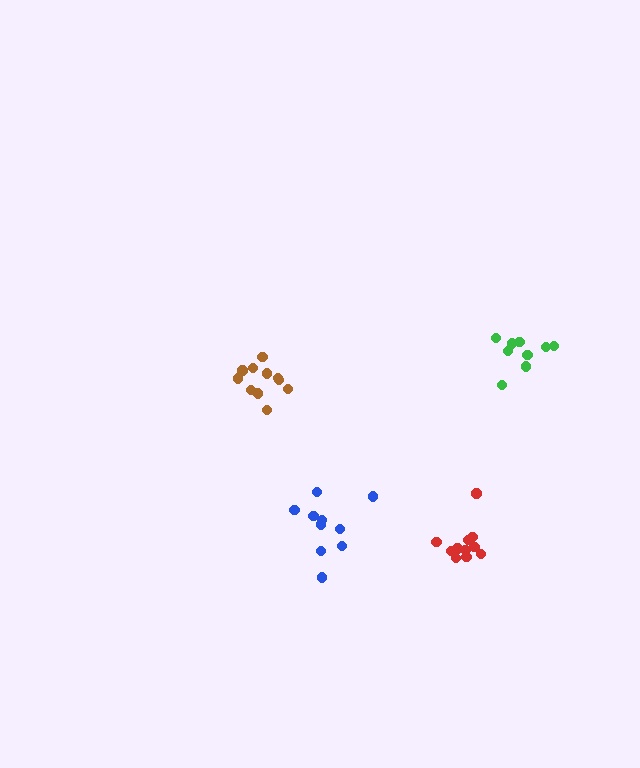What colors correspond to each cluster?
The clusters are colored: blue, red, brown, green.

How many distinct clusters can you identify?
There are 4 distinct clusters.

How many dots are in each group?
Group 1: 10 dots, Group 2: 11 dots, Group 3: 11 dots, Group 4: 9 dots (41 total).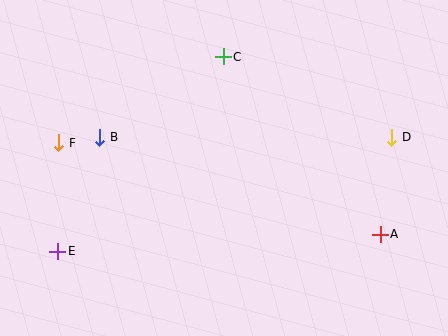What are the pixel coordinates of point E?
Point E is at (58, 252).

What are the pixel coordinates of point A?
Point A is at (380, 234).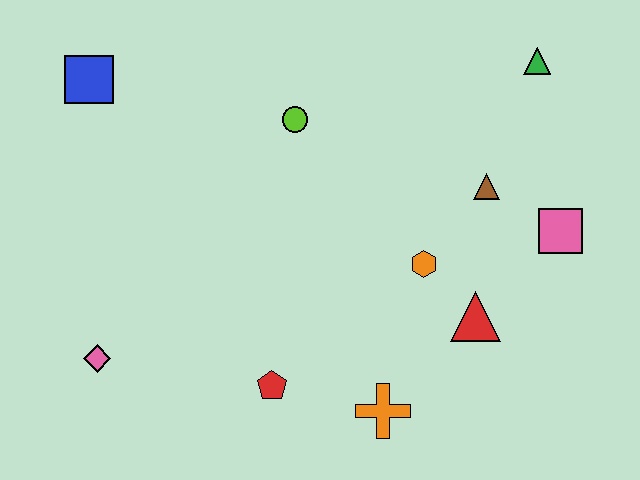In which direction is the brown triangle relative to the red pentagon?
The brown triangle is to the right of the red pentagon.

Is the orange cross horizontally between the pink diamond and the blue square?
No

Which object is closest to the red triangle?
The orange hexagon is closest to the red triangle.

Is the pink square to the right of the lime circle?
Yes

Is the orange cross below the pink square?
Yes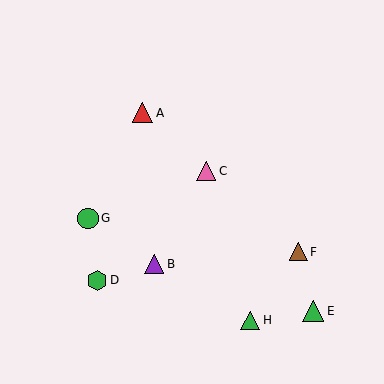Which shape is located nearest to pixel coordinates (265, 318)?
The green triangle (labeled H) at (250, 320) is nearest to that location.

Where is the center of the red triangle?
The center of the red triangle is at (143, 113).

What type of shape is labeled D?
Shape D is a green hexagon.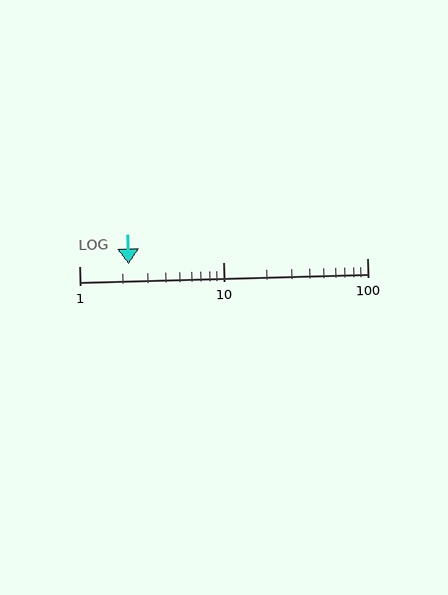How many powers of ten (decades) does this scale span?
The scale spans 2 decades, from 1 to 100.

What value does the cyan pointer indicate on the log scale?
The pointer indicates approximately 2.2.